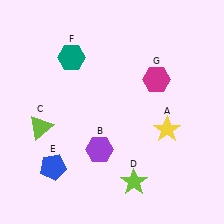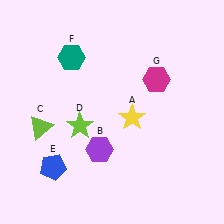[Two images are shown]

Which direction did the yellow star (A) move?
The yellow star (A) moved left.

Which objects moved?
The objects that moved are: the yellow star (A), the lime star (D).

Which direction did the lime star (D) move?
The lime star (D) moved up.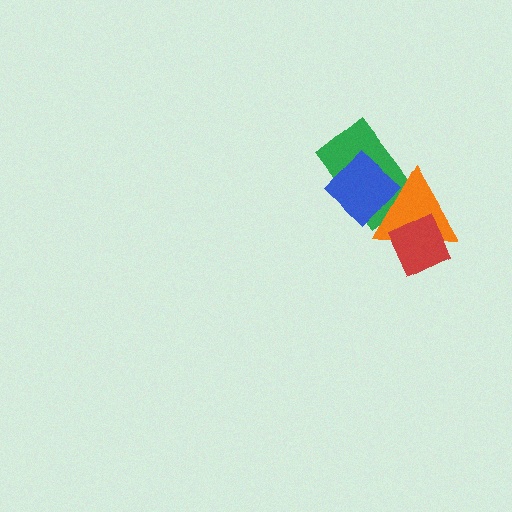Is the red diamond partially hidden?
No, no other shape covers it.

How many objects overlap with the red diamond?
1 object overlaps with the red diamond.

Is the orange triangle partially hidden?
Yes, it is partially covered by another shape.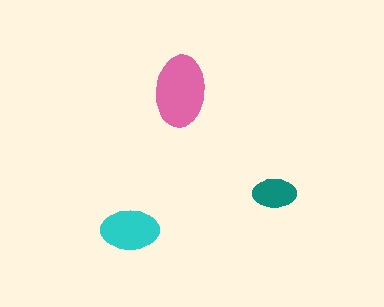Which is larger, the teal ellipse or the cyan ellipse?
The cyan one.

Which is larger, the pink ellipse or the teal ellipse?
The pink one.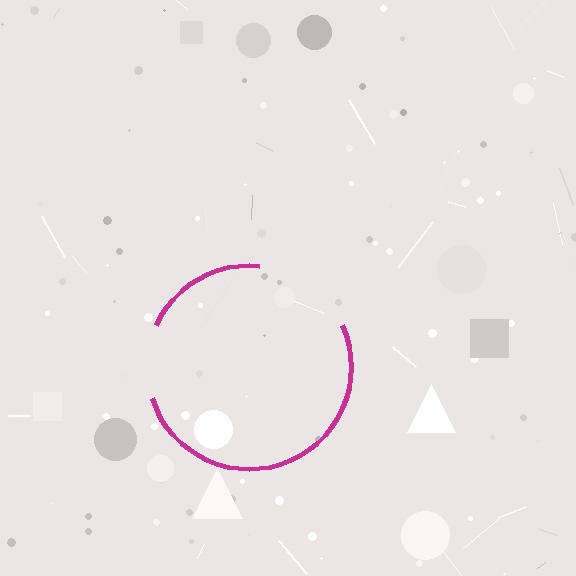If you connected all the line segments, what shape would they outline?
They would outline a circle.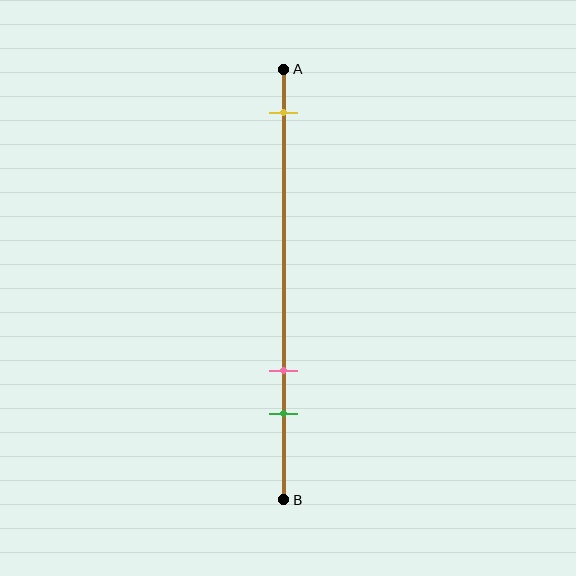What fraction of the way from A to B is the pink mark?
The pink mark is approximately 70% (0.7) of the way from A to B.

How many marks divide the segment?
There are 3 marks dividing the segment.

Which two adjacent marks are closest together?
The pink and green marks are the closest adjacent pair.